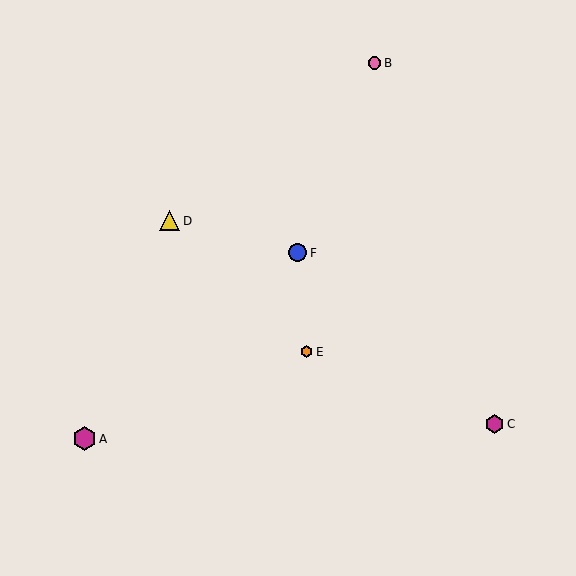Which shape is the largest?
The magenta hexagon (labeled A) is the largest.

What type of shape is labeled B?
Shape B is a pink circle.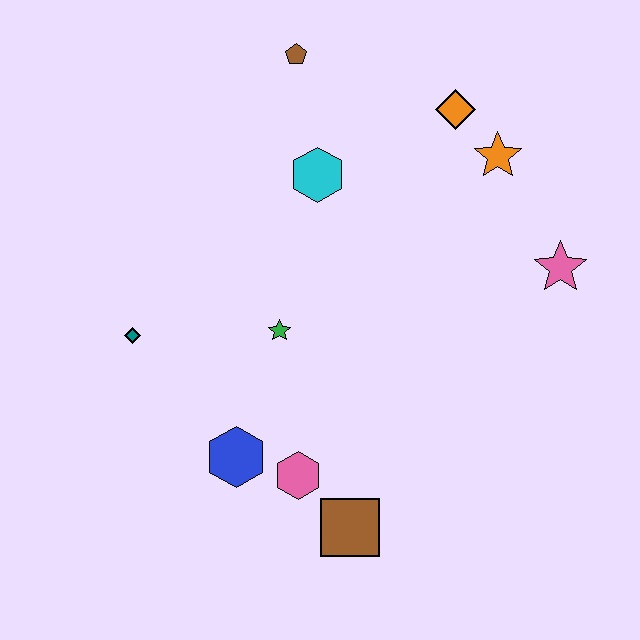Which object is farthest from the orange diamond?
The brown square is farthest from the orange diamond.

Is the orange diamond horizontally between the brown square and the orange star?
Yes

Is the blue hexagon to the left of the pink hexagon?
Yes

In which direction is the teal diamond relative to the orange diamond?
The teal diamond is to the left of the orange diamond.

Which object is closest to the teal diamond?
The green star is closest to the teal diamond.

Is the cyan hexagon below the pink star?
No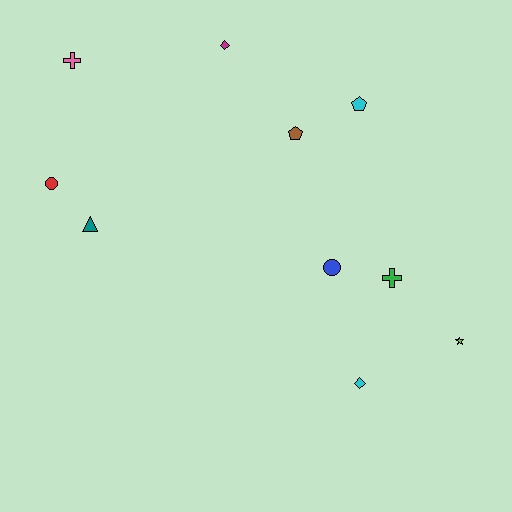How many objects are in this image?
There are 10 objects.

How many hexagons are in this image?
There are no hexagons.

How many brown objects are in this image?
There is 1 brown object.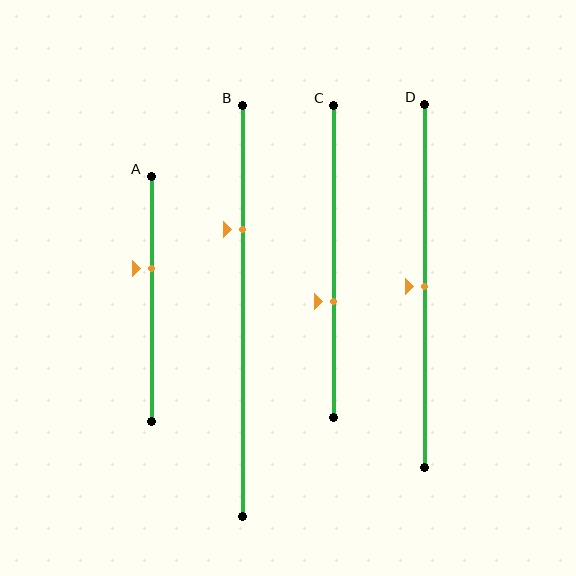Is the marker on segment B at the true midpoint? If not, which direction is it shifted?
No, the marker on segment B is shifted upward by about 20% of the segment length.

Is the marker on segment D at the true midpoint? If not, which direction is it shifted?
Yes, the marker on segment D is at the true midpoint.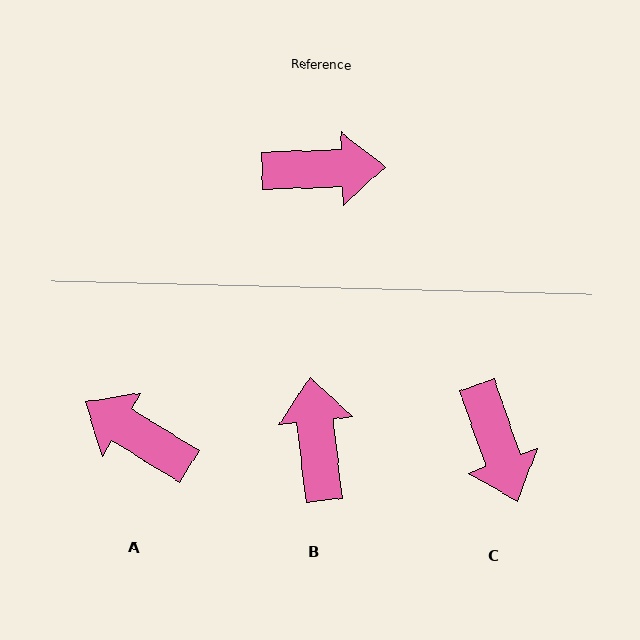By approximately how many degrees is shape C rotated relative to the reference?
Approximately 72 degrees clockwise.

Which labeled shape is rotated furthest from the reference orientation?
A, about 147 degrees away.